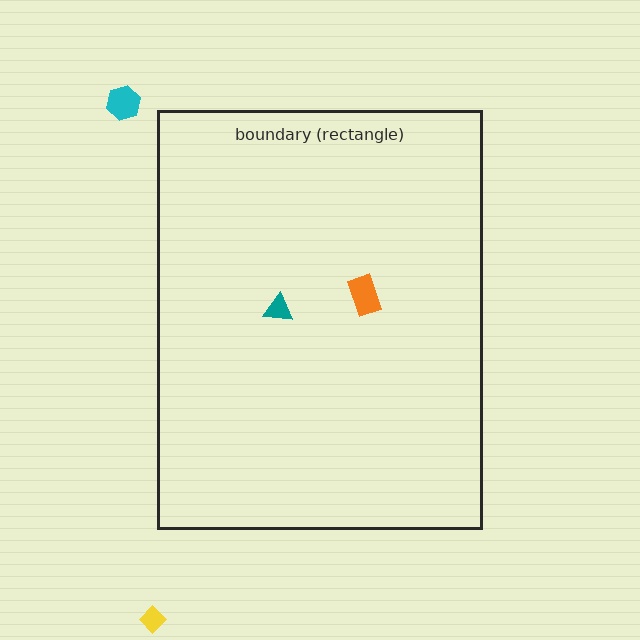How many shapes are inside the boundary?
2 inside, 2 outside.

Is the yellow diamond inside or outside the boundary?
Outside.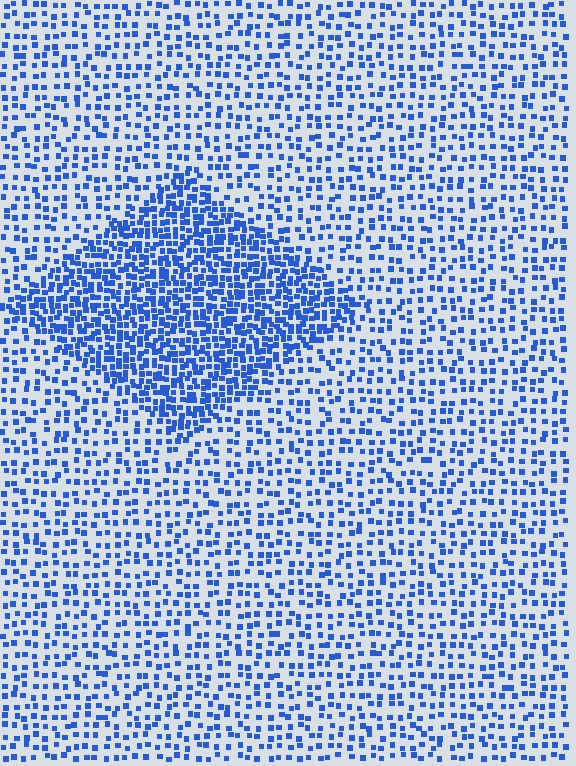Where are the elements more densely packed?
The elements are more densely packed inside the diamond boundary.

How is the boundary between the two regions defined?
The boundary is defined by a change in element density (approximately 2.2x ratio). All elements are the same color, size, and shape.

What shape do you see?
I see a diamond.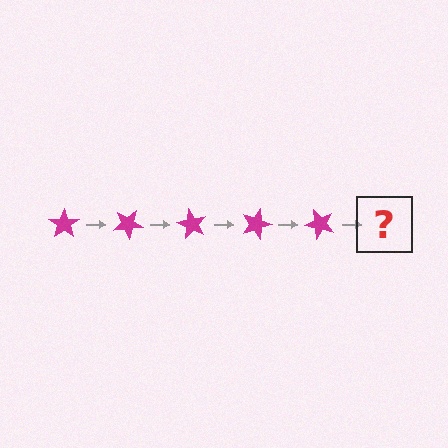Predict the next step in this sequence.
The next step is a magenta star rotated 150 degrees.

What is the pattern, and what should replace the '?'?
The pattern is that the star rotates 30 degrees each step. The '?' should be a magenta star rotated 150 degrees.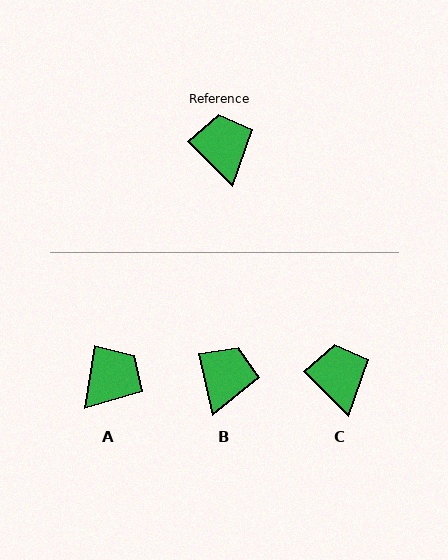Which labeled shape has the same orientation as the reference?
C.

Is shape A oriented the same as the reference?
No, it is off by about 55 degrees.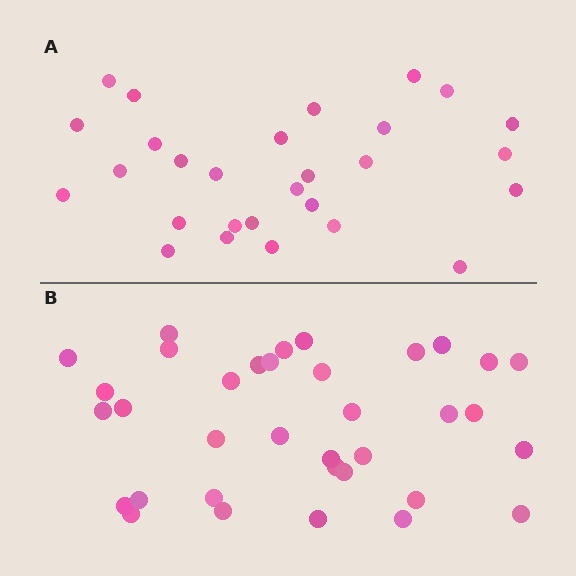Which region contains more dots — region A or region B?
Region B (the bottom region) has more dots.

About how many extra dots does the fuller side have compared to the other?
Region B has roughly 8 or so more dots than region A.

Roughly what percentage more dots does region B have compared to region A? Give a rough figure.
About 25% more.